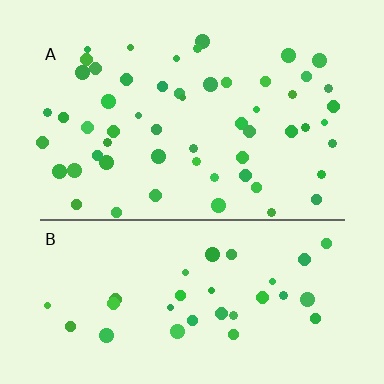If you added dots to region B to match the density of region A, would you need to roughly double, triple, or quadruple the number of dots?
Approximately double.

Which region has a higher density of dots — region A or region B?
A (the top).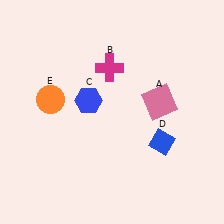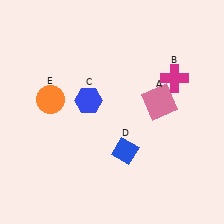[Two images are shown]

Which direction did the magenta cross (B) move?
The magenta cross (B) moved right.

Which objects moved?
The objects that moved are: the magenta cross (B), the blue diamond (D).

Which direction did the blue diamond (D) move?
The blue diamond (D) moved left.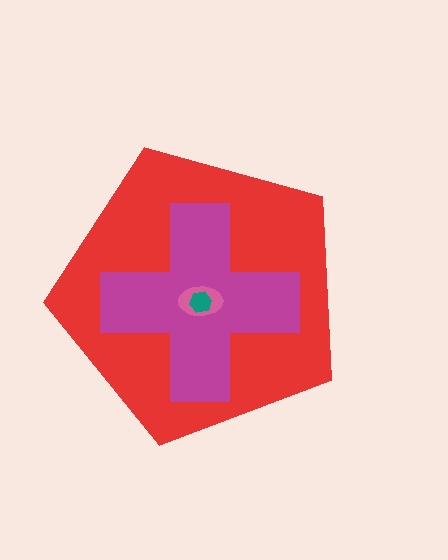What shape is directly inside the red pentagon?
The magenta cross.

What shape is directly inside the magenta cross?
The pink ellipse.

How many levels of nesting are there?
4.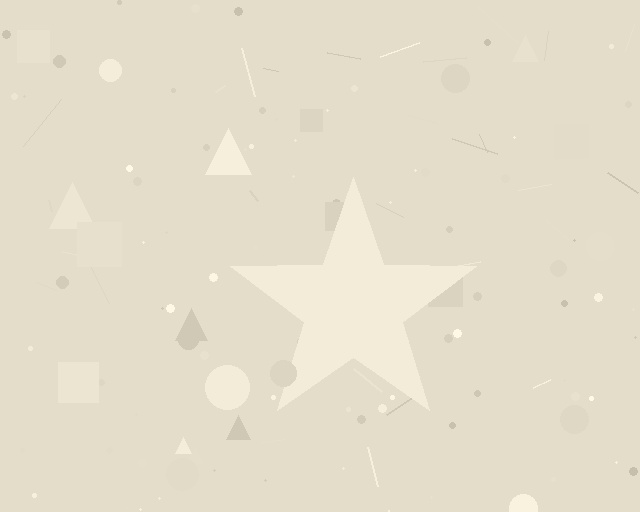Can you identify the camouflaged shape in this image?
The camouflaged shape is a star.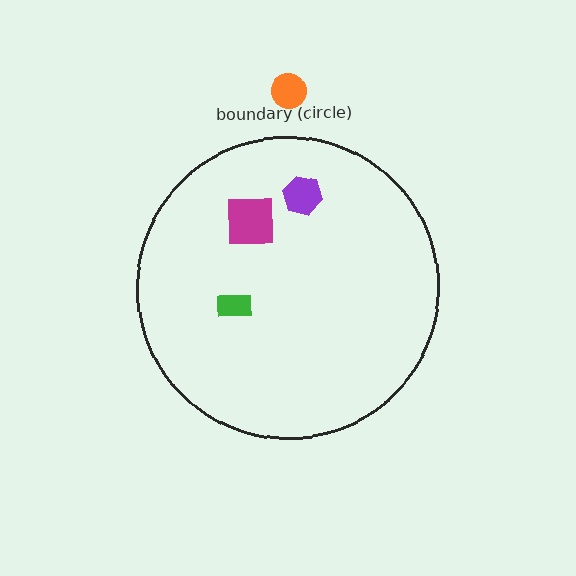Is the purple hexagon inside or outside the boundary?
Inside.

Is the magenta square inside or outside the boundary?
Inside.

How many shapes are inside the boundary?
3 inside, 1 outside.